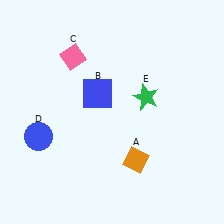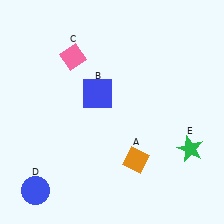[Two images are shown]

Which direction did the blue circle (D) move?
The blue circle (D) moved down.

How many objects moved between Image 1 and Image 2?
2 objects moved between the two images.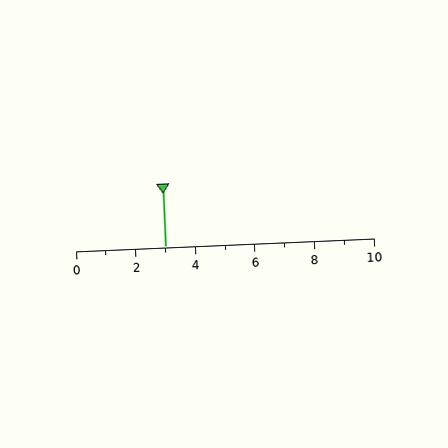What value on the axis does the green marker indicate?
The marker indicates approximately 3.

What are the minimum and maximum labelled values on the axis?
The axis runs from 0 to 10.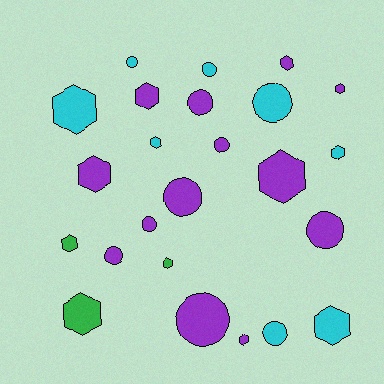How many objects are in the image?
There are 24 objects.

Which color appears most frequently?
Purple, with 13 objects.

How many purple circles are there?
There are 7 purple circles.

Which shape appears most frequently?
Hexagon, with 13 objects.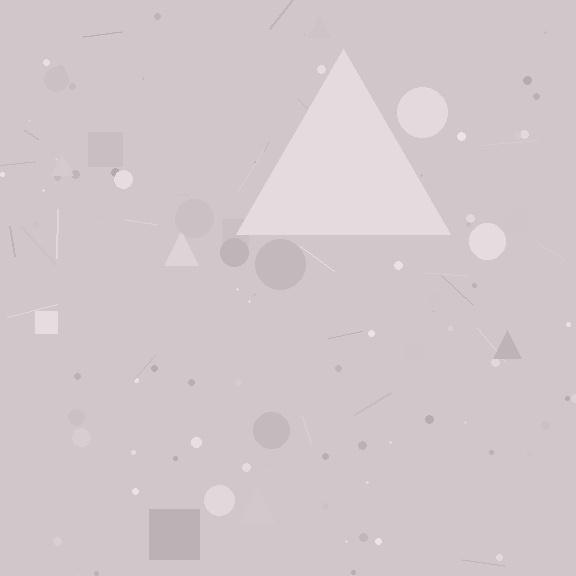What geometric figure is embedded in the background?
A triangle is embedded in the background.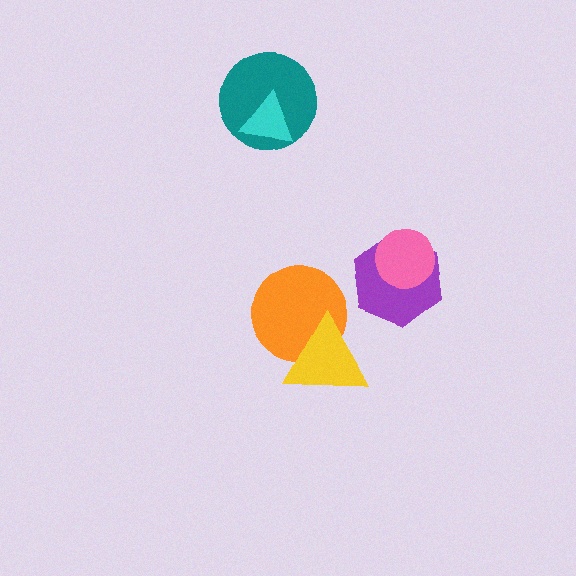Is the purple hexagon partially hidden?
Yes, it is partially covered by another shape.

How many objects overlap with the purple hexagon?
1 object overlaps with the purple hexagon.